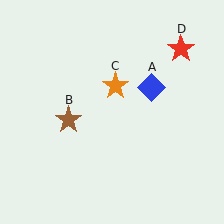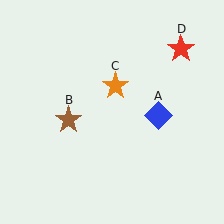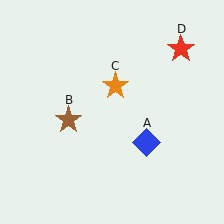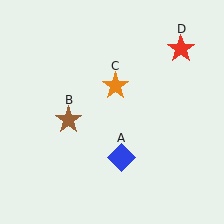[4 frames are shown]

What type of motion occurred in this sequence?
The blue diamond (object A) rotated clockwise around the center of the scene.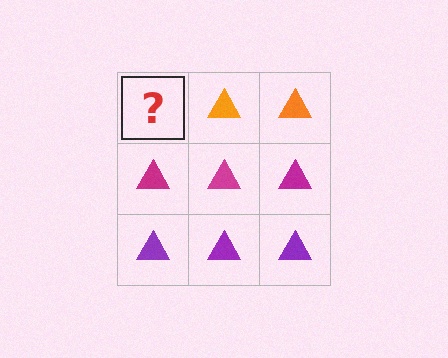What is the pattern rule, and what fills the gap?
The rule is that each row has a consistent color. The gap should be filled with an orange triangle.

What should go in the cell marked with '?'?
The missing cell should contain an orange triangle.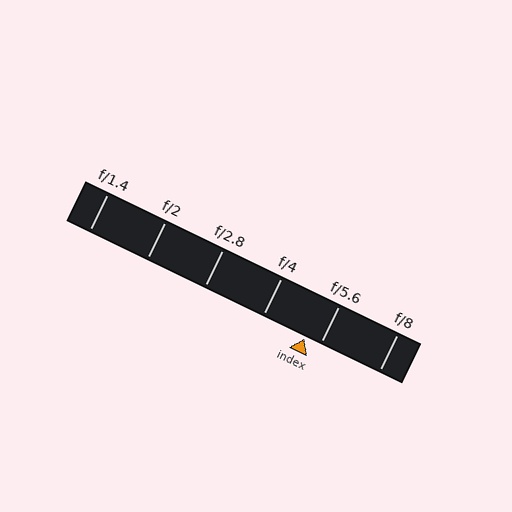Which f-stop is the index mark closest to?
The index mark is closest to f/5.6.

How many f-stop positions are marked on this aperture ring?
There are 6 f-stop positions marked.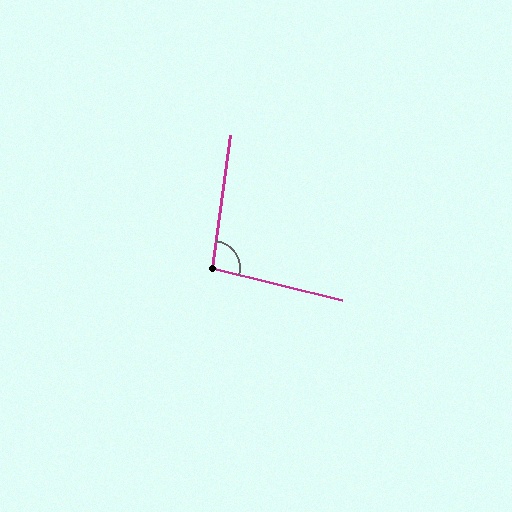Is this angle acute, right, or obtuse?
It is obtuse.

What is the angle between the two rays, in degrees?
Approximately 97 degrees.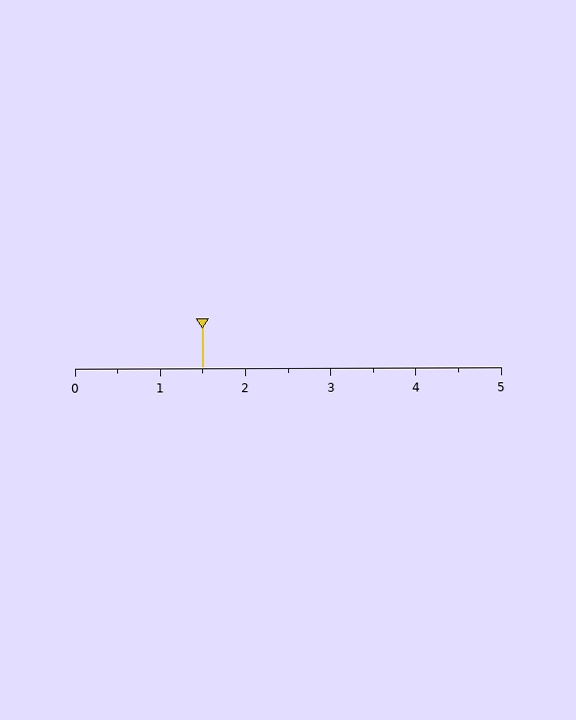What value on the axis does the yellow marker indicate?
The marker indicates approximately 1.5.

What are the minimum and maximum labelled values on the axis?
The axis runs from 0 to 5.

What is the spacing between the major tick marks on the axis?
The major ticks are spaced 1 apart.